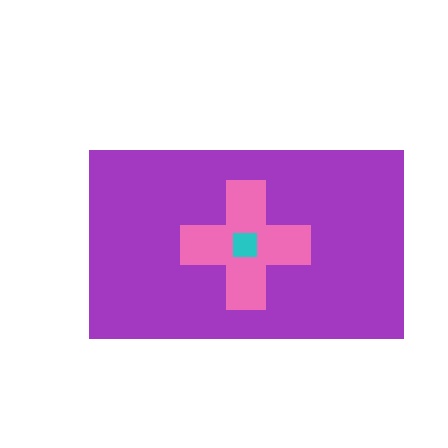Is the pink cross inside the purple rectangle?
Yes.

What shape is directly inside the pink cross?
The cyan square.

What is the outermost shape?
The purple rectangle.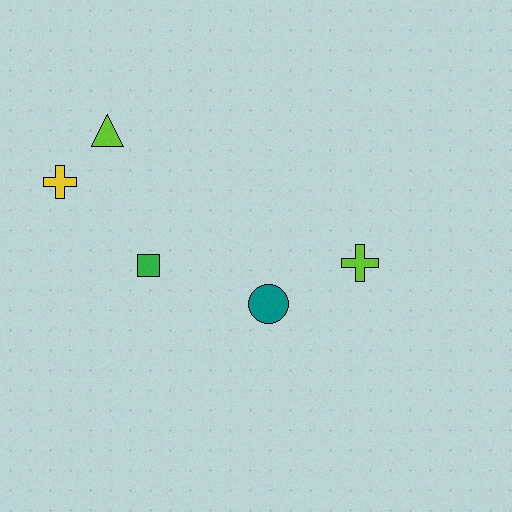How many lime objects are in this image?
There are 2 lime objects.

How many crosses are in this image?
There are 2 crosses.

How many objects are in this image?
There are 5 objects.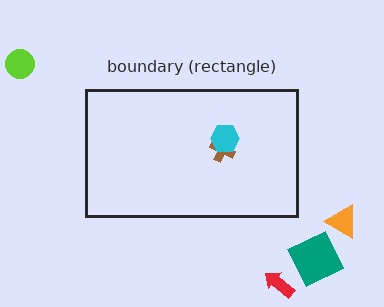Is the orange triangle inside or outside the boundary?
Outside.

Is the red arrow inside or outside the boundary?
Outside.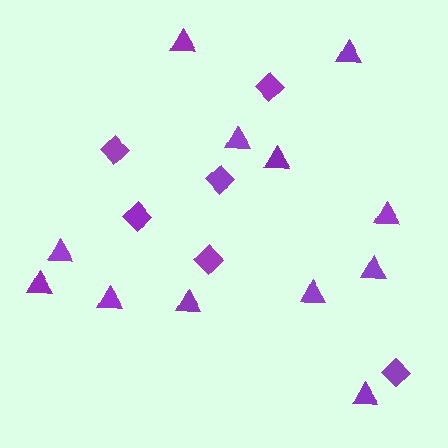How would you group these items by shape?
There are 2 groups: one group of triangles (12) and one group of diamonds (6).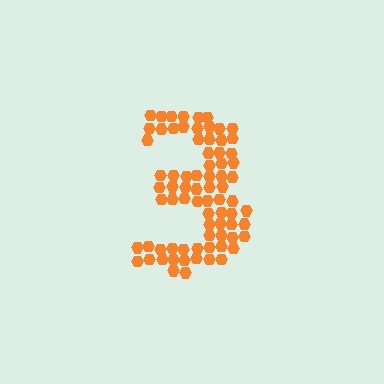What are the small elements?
The small elements are hexagons.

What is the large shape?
The large shape is the digit 3.